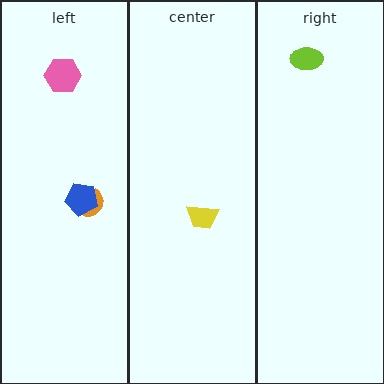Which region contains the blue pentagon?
The left region.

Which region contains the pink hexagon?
The left region.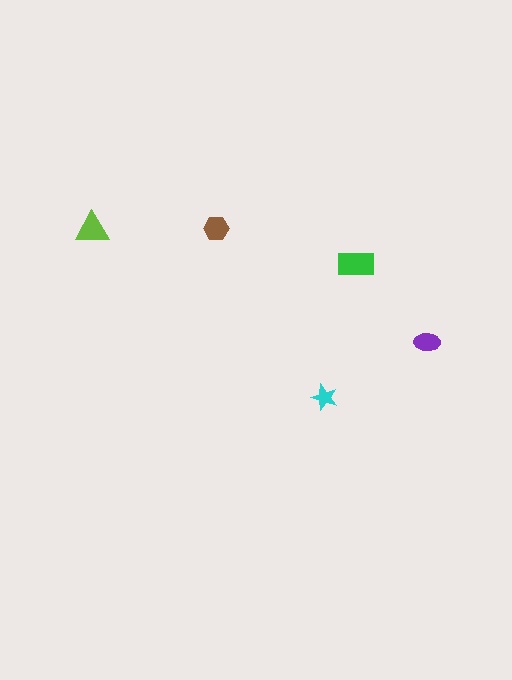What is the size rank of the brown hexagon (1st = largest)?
3rd.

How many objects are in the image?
There are 5 objects in the image.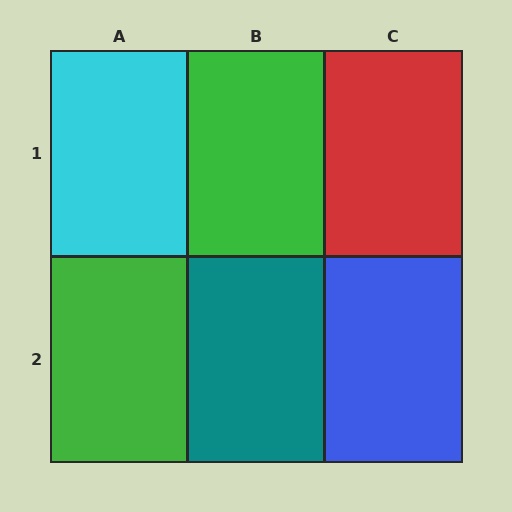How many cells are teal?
1 cell is teal.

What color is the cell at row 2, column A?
Green.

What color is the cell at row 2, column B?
Teal.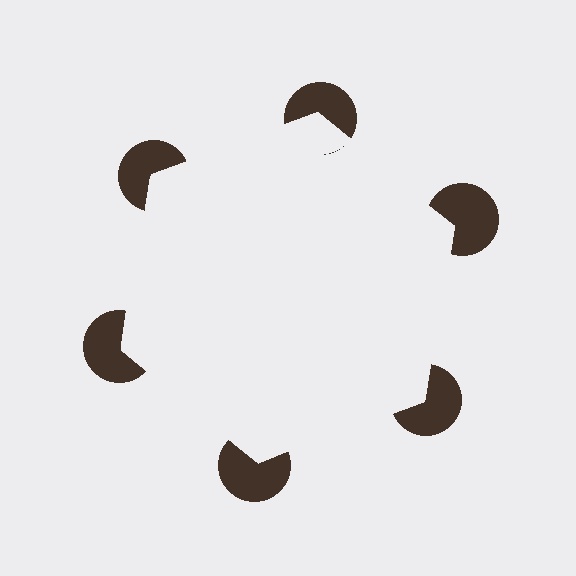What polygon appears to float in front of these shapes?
An illusory hexagon — its edges are inferred from the aligned wedge cuts in the pac-man discs, not physically drawn.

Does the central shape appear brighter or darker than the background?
It typically appears slightly brighter than the background, even though no actual brightness change is drawn.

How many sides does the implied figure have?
6 sides.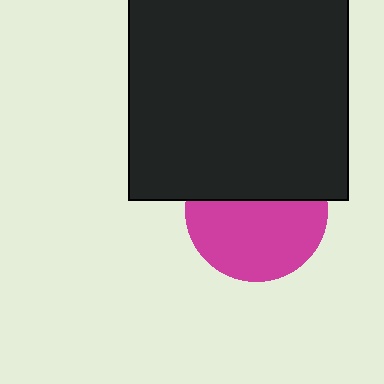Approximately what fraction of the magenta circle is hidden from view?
Roughly 42% of the magenta circle is hidden behind the black square.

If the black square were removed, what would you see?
You would see the complete magenta circle.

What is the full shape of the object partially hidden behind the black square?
The partially hidden object is a magenta circle.